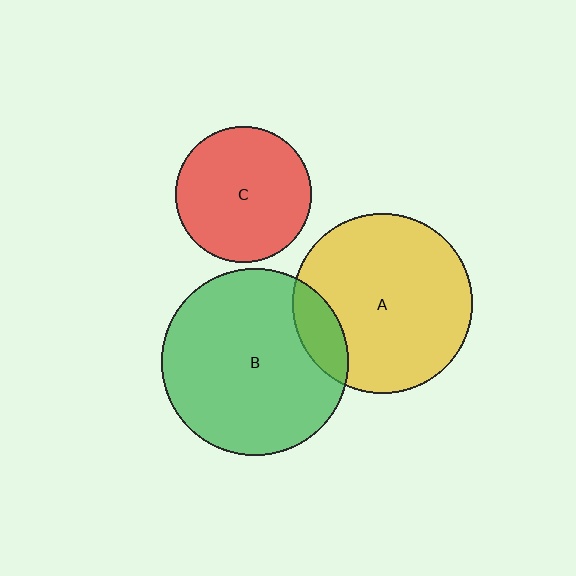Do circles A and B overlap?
Yes.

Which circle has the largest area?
Circle B (green).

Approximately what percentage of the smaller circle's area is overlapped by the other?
Approximately 15%.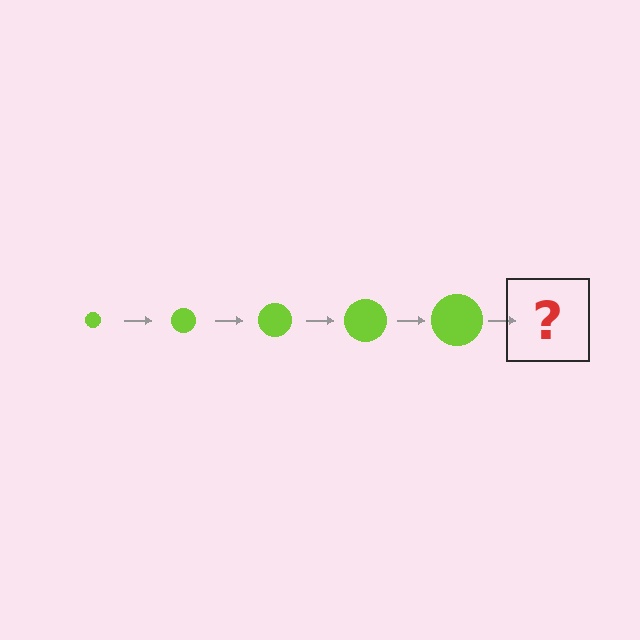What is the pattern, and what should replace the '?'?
The pattern is that the circle gets progressively larger each step. The '?' should be a lime circle, larger than the previous one.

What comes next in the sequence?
The next element should be a lime circle, larger than the previous one.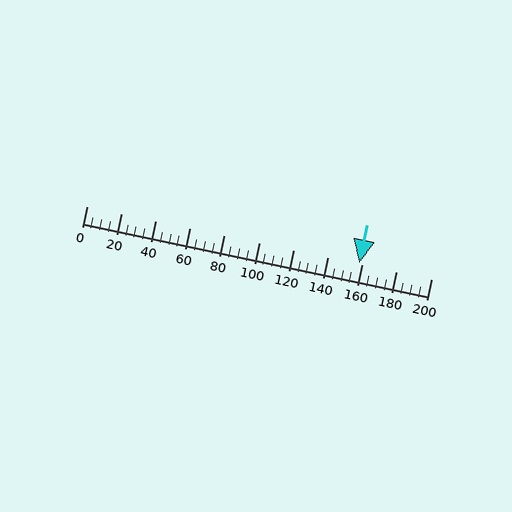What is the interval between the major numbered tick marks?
The major tick marks are spaced 20 units apart.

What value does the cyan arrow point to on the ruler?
The cyan arrow points to approximately 158.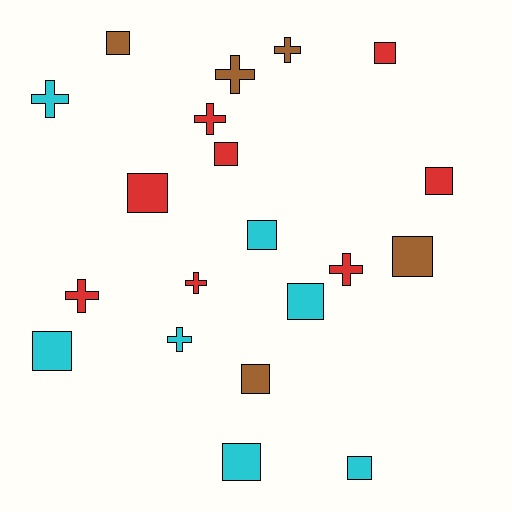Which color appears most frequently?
Red, with 8 objects.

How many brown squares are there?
There are 3 brown squares.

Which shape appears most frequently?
Square, with 12 objects.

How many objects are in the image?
There are 20 objects.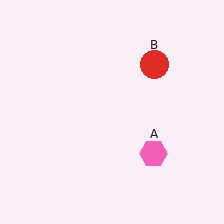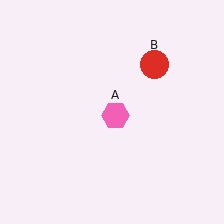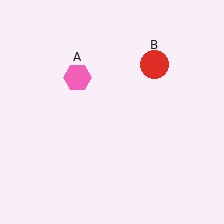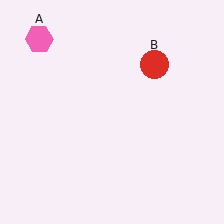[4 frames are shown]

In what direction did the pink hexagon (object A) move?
The pink hexagon (object A) moved up and to the left.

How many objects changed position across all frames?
1 object changed position: pink hexagon (object A).